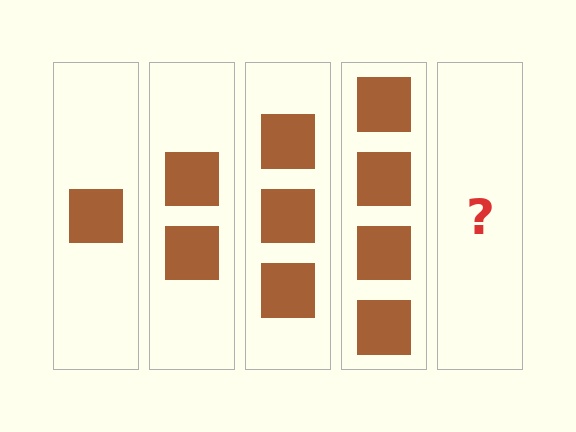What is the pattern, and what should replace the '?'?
The pattern is that each step adds one more square. The '?' should be 5 squares.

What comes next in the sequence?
The next element should be 5 squares.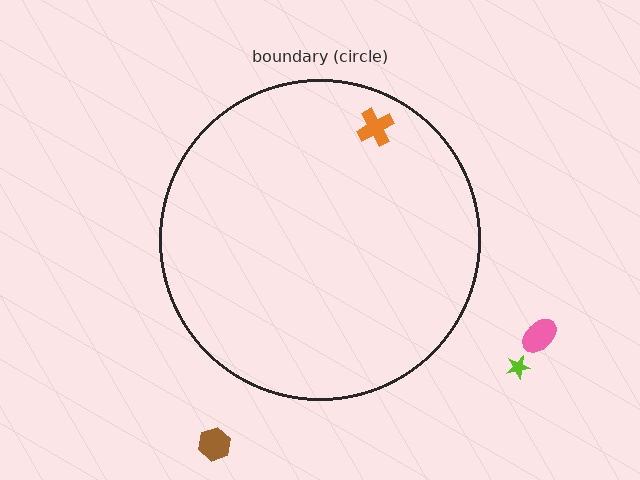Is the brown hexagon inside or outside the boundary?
Outside.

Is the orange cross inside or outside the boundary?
Inside.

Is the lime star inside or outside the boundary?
Outside.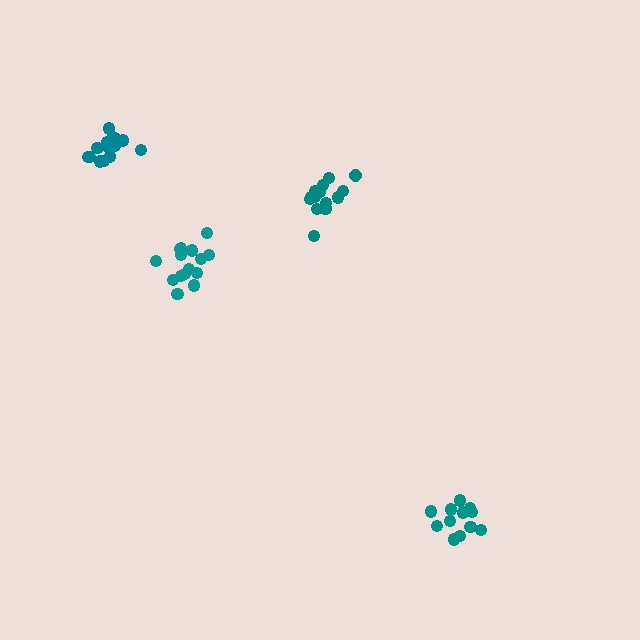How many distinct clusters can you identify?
There are 4 distinct clusters.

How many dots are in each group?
Group 1: 15 dots, Group 2: 15 dots, Group 3: 12 dots, Group 4: 16 dots (58 total).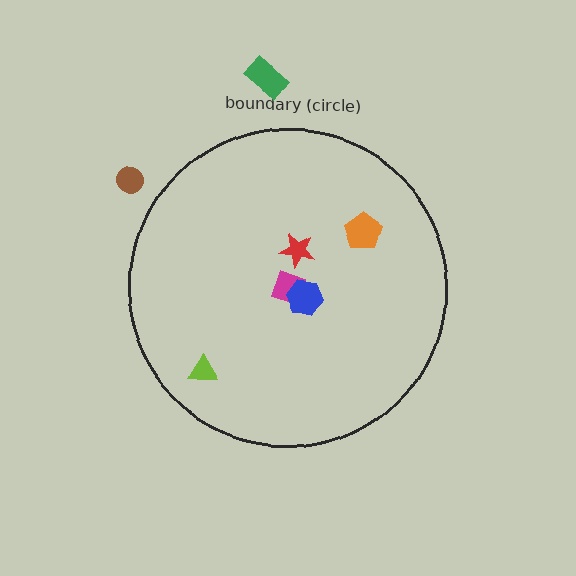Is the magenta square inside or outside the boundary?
Inside.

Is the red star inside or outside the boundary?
Inside.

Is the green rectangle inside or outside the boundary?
Outside.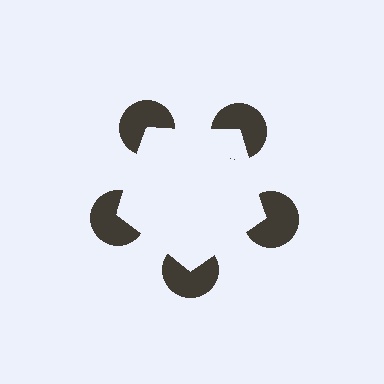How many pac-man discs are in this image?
There are 5 — one at each vertex of the illusory pentagon.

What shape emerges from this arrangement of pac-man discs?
An illusory pentagon — its edges are inferred from the aligned wedge cuts in the pac-man discs, not physically drawn.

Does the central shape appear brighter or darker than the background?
It typically appears slightly brighter than the background, even though no actual brightness change is drawn.